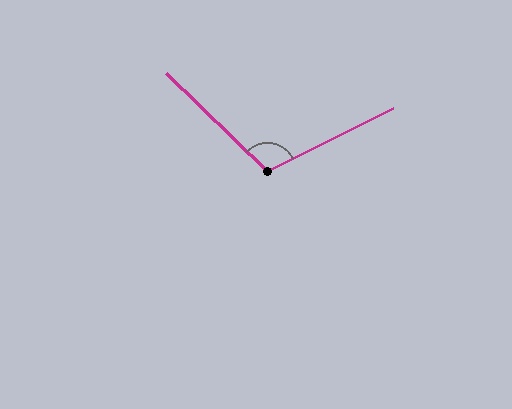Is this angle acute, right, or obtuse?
It is obtuse.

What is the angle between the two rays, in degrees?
Approximately 109 degrees.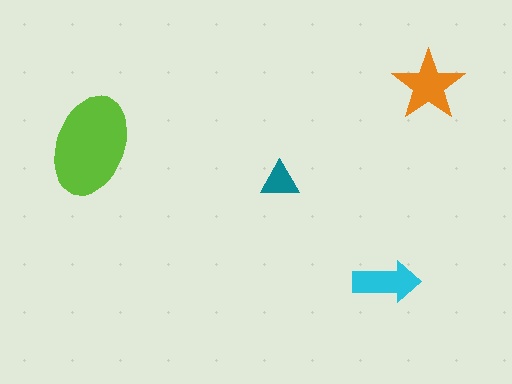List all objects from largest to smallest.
The lime ellipse, the orange star, the cyan arrow, the teal triangle.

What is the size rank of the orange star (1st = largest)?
2nd.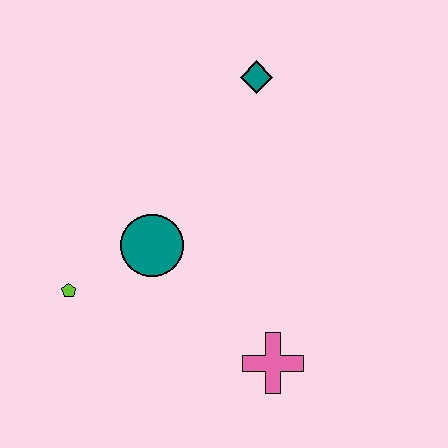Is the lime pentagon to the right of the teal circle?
No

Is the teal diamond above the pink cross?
Yes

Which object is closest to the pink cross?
The teal circle is closest to the pink cross.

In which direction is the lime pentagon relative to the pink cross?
The lime pentagon is to the left of the pink cross.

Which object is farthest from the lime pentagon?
The teal diamond is farthest from the lime pentagon.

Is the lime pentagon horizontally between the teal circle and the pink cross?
No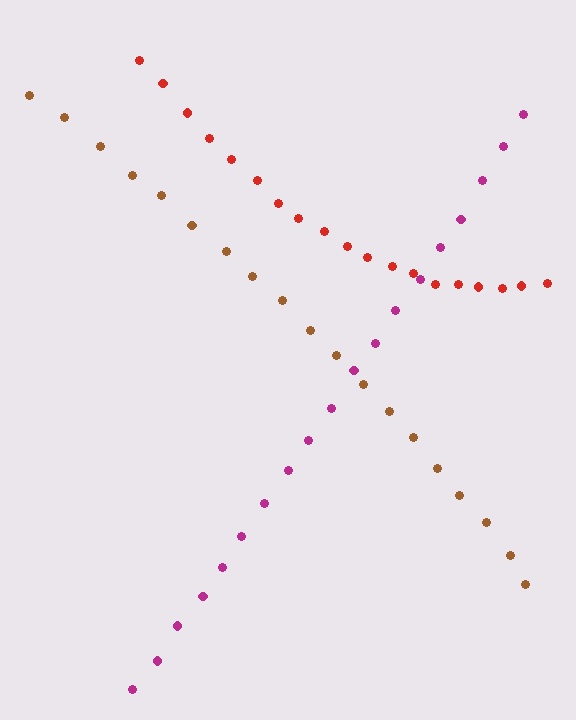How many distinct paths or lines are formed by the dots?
There are 3 distinct paths.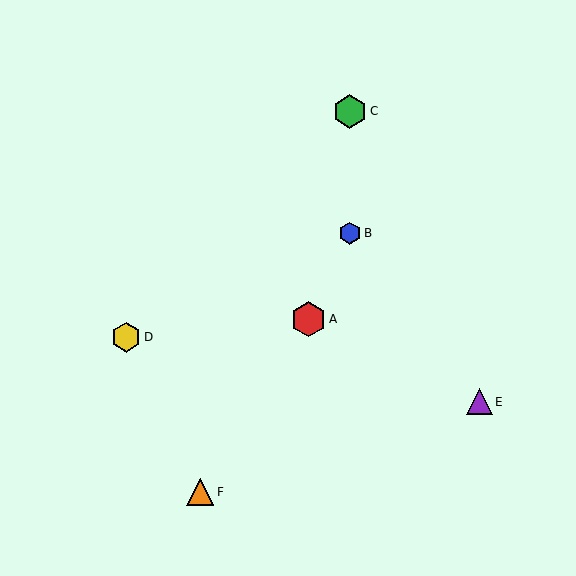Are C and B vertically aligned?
Yes, both are at x≈350.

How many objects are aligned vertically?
2 objects (B, C) are aligned vertically.